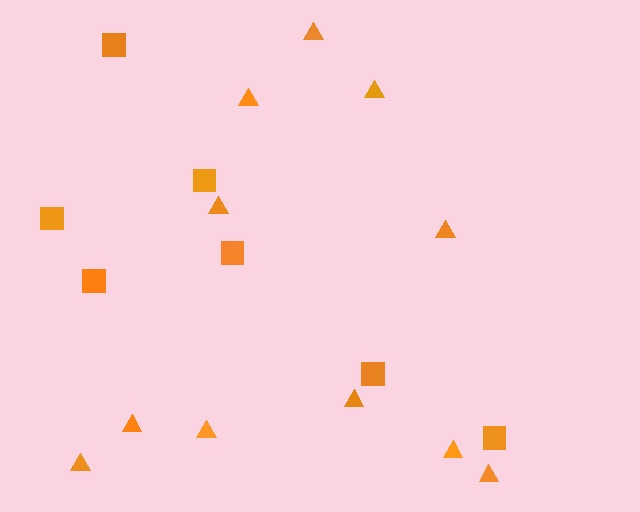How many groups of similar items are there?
There are 2 groups: one group of triangles (11) and one group of squares (7).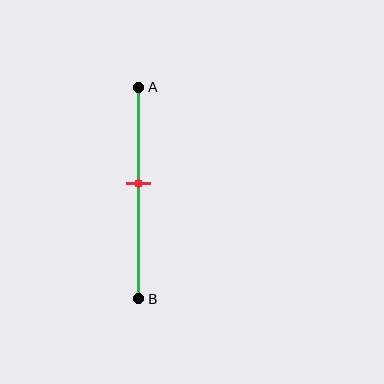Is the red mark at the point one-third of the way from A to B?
No, the mark is at about 45% from A, not at the 33% one-third point.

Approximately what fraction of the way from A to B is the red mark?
The red mark is approximately 45% of the way from A to B.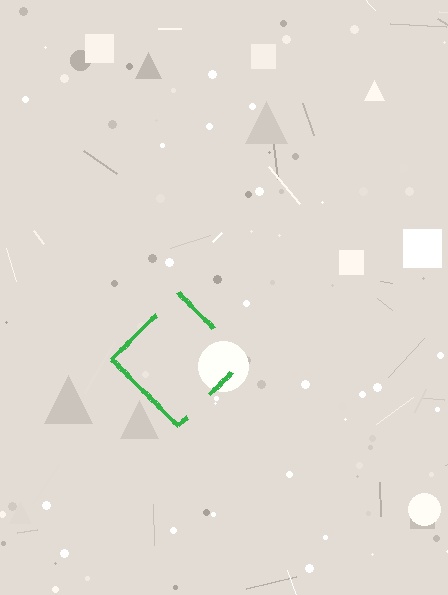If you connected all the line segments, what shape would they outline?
They would outline a diamond.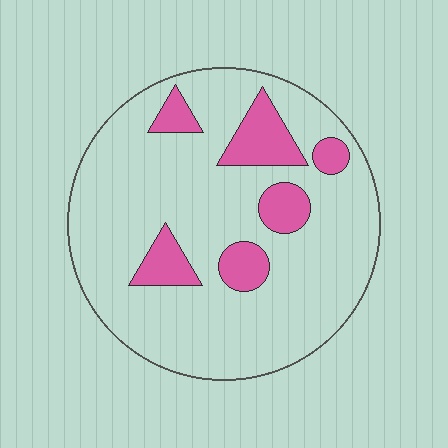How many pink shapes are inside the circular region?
6.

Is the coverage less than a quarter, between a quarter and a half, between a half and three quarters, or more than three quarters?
Less than a quarter.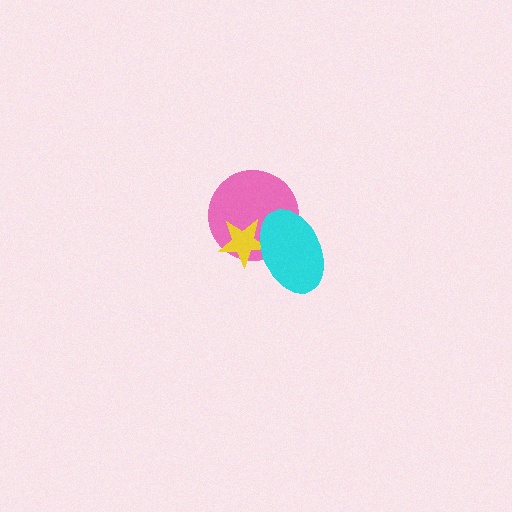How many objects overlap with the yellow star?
2 objects overlap with the yellow star.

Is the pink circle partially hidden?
Yes, it is partially covered by another shape.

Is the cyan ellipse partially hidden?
No, no other shape covers it.